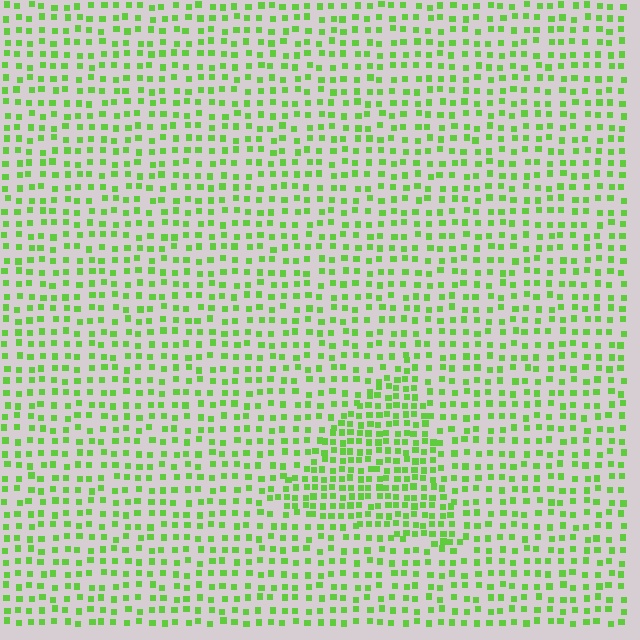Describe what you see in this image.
The image contains small lime elements arranged at two different densities. A triangle-shaped region is visible where the elements are more densely packed than the surrounding area.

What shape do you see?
I see a triangle.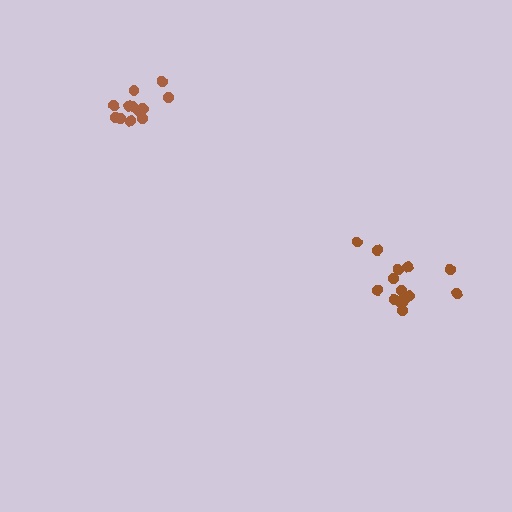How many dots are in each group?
Group 1: 12 dots, Group 2: 15 dots (27 total).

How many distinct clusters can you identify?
There are 2 distinct clusters.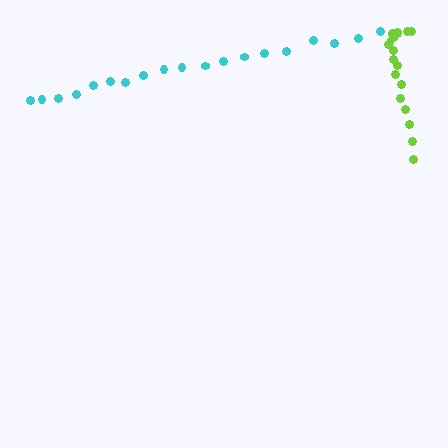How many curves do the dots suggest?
There are 2 distinct paths.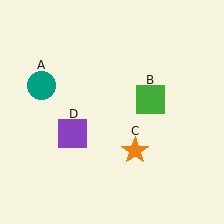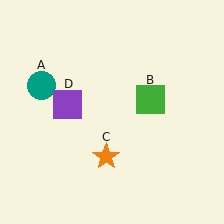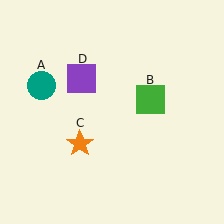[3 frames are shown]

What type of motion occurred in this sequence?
The orange star (object C), purple square (object D) rotated clockwise around the center of the scene.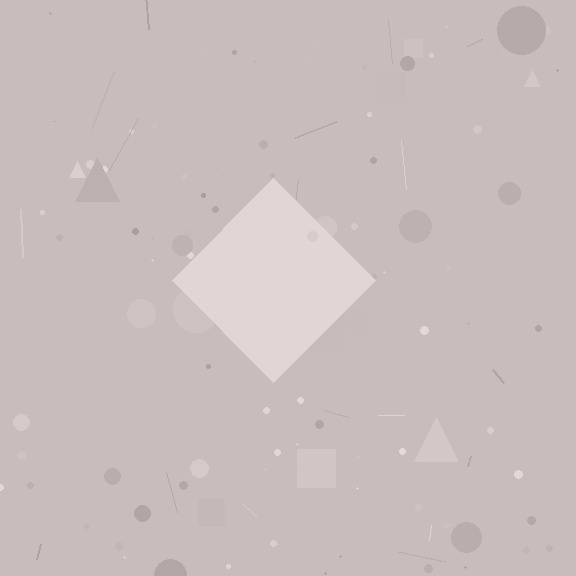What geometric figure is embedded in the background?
A diamond is embedded in the background.